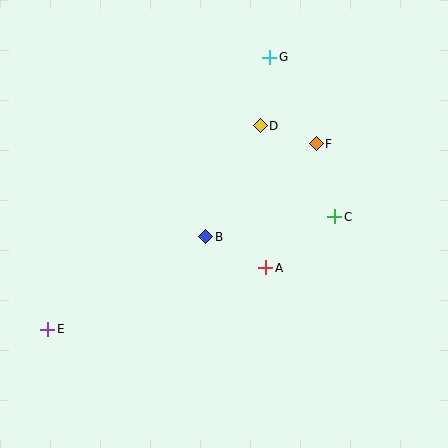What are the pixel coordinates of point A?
Point A is at (266, 268).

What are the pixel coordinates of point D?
Point D is at (260, 126).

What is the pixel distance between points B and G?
The distance between B and G is 191 pixels.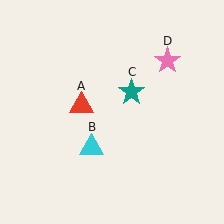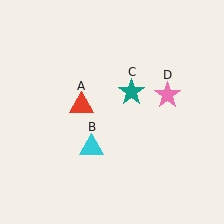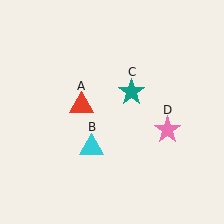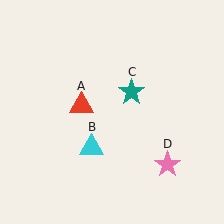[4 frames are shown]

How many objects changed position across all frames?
1 object changed position: pink star (object D).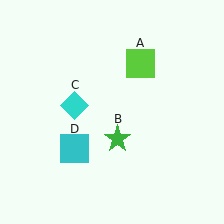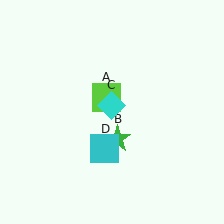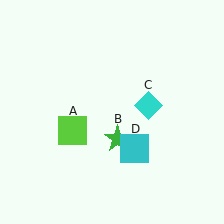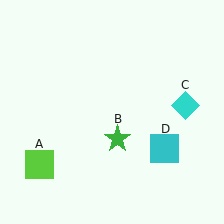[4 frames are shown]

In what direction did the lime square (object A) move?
The lime square (object A) moved down and to the left.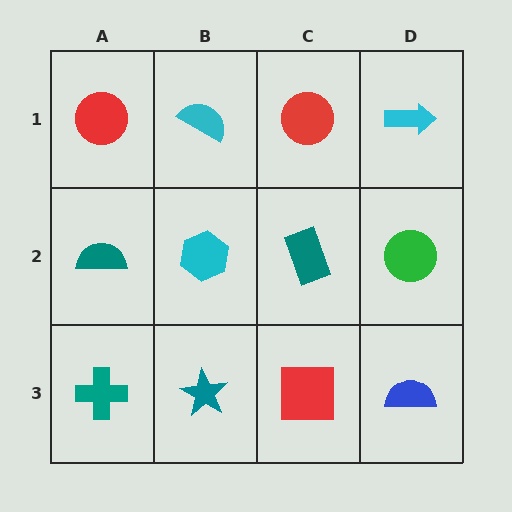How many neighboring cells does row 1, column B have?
3.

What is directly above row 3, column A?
A teal semicircle.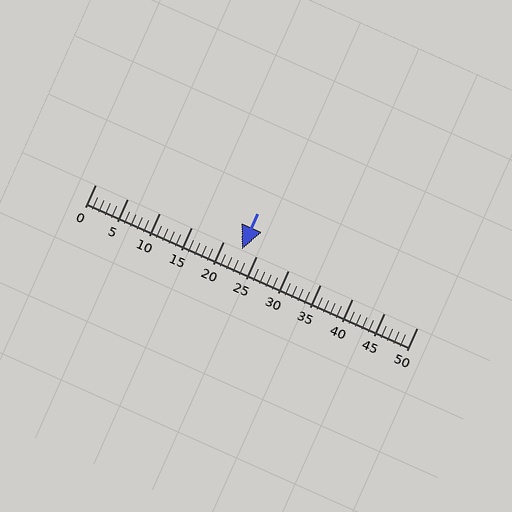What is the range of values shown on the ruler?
The ruler shows values from 0 to 50.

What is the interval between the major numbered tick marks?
The major tick marks are spaced 5 units apart.